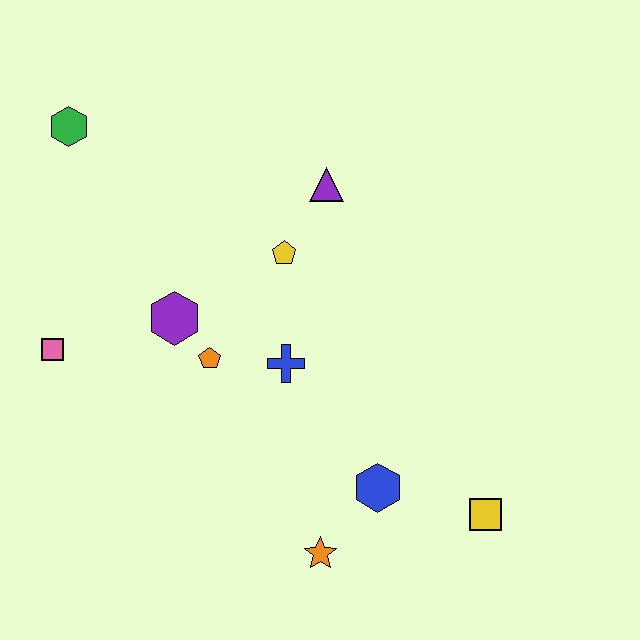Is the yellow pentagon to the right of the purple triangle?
No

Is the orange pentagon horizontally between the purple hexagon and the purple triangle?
Yes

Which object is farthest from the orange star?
The green hexagon is farthest from the orange star.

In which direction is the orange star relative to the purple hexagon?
The orange star is below the purple hexagon.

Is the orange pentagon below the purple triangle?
Yes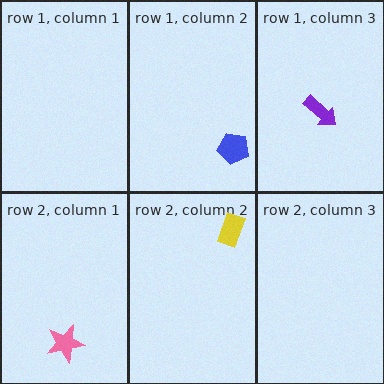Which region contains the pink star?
The row 2, column 1 region.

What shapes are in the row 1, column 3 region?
The purple arrow.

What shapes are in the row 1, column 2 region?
The blue pentagon.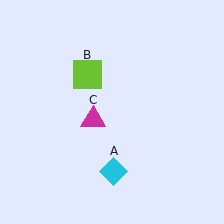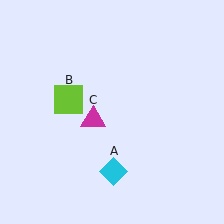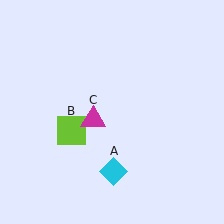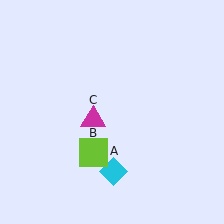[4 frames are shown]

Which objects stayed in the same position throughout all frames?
Cyan diamond (object A) and magenta triangle (object C) remained stationary.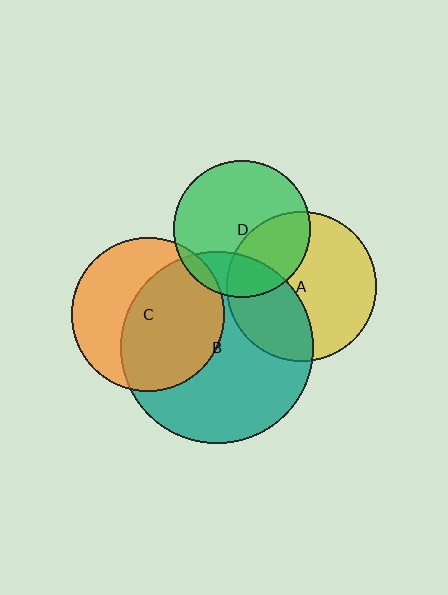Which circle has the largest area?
Circle B (teal).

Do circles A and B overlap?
Yes.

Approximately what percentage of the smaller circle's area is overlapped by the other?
Approximately 35%.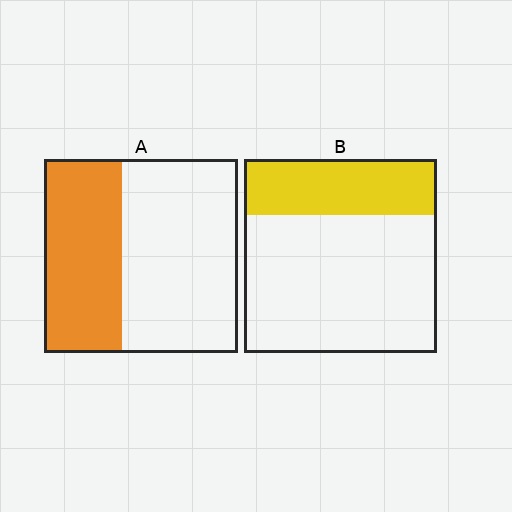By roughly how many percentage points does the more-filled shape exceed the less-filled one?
By roughly 10 percentage points (A over B).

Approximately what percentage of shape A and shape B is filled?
A is approximately 40% and B is approximately 30%.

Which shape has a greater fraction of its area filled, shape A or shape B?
Shape A.